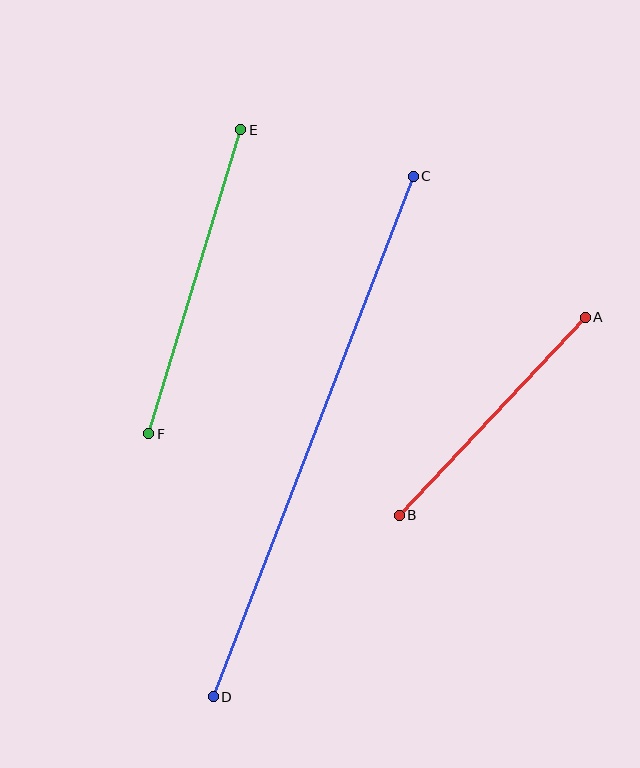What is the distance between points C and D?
The distance is approximately 558 pixels.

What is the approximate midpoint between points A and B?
The midpoint is at approximately (492, 416) pixels.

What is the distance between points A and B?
The distance is approximately 272 pixels.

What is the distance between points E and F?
The distance is approximately 318 pixels.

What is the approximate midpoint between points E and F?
The midpoint is at approximately (195, 282) pixels.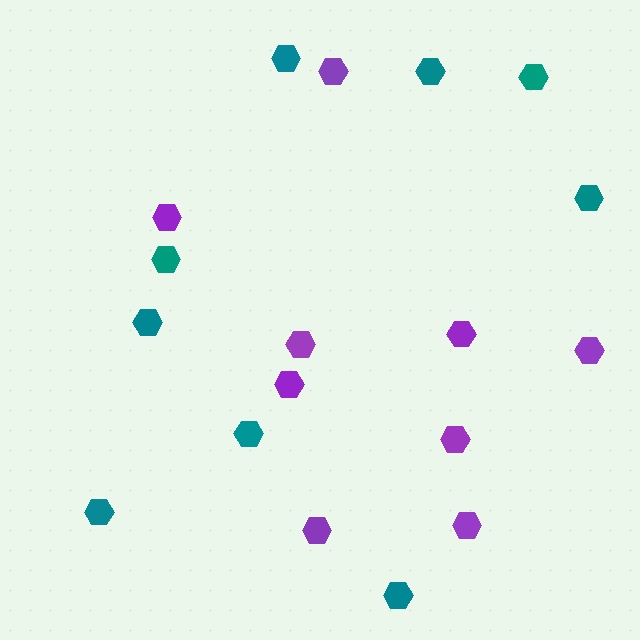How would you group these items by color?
There are 2 groups: one group of purple hexagons (9) and one group of teal hexagons (9).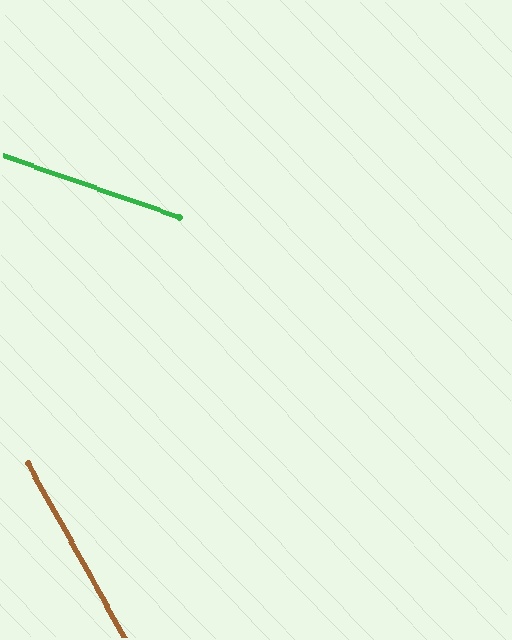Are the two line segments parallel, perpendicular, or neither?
Neither parallel nor perpendicular — they differ by about 41°.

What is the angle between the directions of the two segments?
Approximately 41 degrees.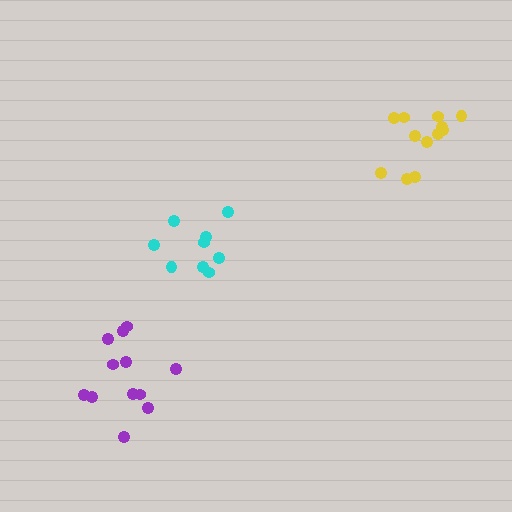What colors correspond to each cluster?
The clusters are colored: purple, yellow, cyan.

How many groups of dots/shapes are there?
There are 3 groups.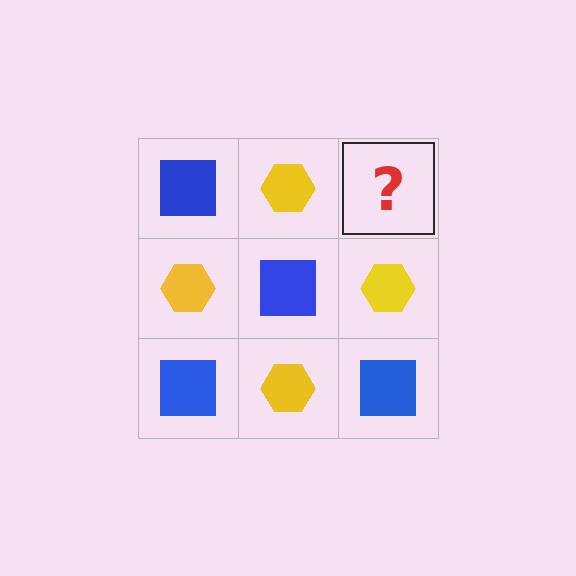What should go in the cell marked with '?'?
The missing cell should contain a blue square.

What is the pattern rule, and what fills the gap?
The rule is that it alternates blue square and yellow hexagon in a checkerboard pattern. The gap should be filled with a blue square.